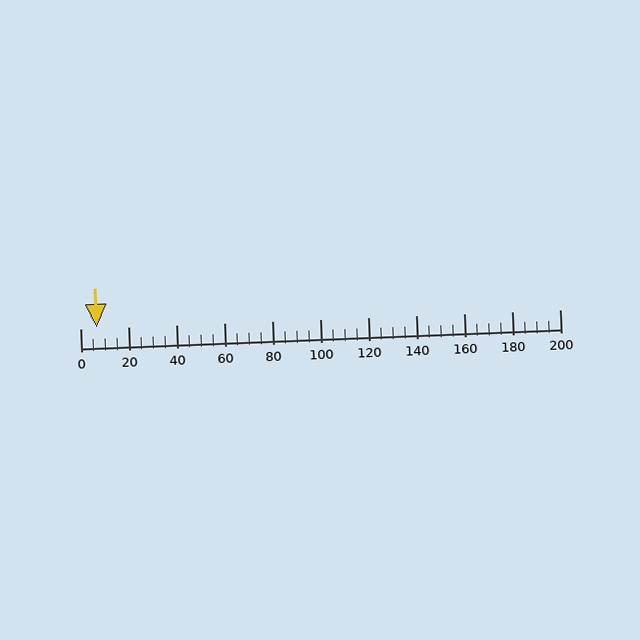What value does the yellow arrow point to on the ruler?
The yellow arrow points to approximately 7.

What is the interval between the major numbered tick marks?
The major tick marks are spaced 20 units apart.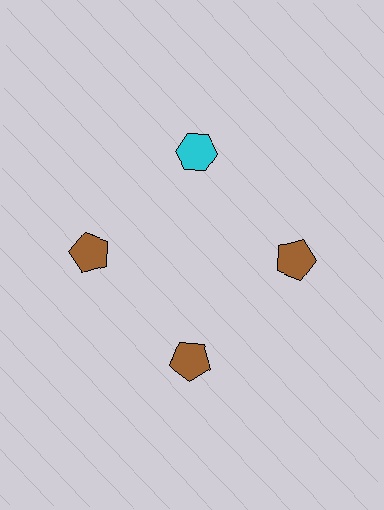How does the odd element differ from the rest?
It differs in both color (cyan instead of brown) and shape (hexagon instead of pentagon).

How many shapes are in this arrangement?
There are 4 shapes arranged in a ring pattern.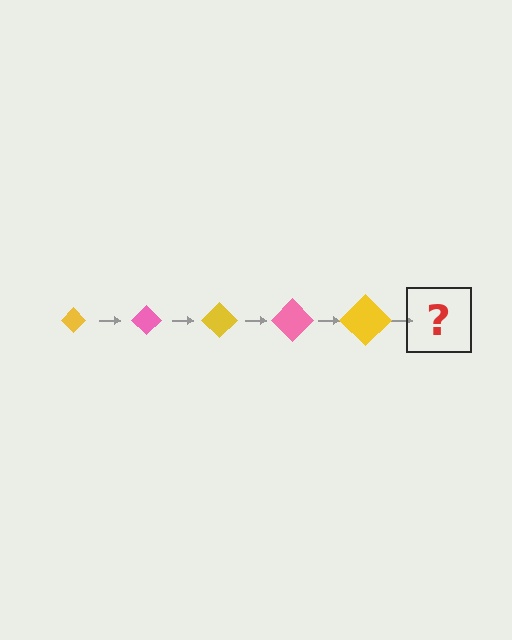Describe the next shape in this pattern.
It should be a pink diamond, larger than the previous one.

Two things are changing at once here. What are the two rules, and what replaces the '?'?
The two rules are that the diamond grows larger each step and the color cycles through yellow and pink. The '?' should be a pink diamond, larger than the previous one.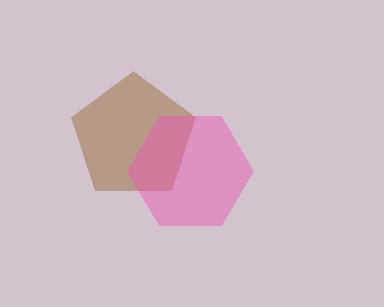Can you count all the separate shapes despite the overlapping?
Yes, there are 2 separate shapes.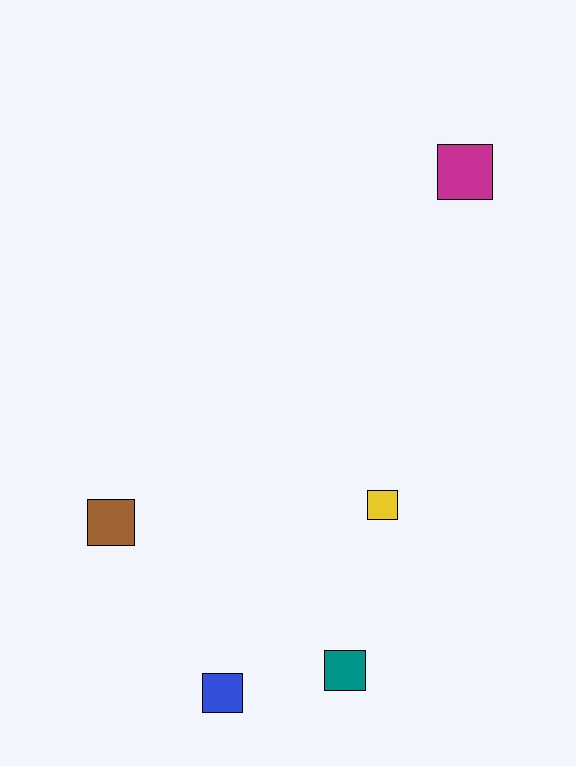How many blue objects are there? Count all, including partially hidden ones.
There is 1 blue object.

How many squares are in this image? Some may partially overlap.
There are 5 squares.